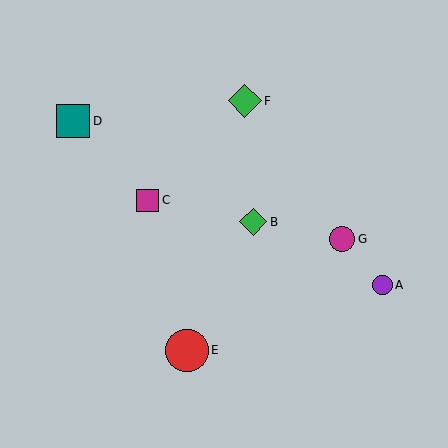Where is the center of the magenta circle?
The center of the magenta circle is at (342, 239).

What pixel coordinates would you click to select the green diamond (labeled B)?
Click at (253, 222) to select the green diamond B.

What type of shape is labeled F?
Shape F is a green diamond.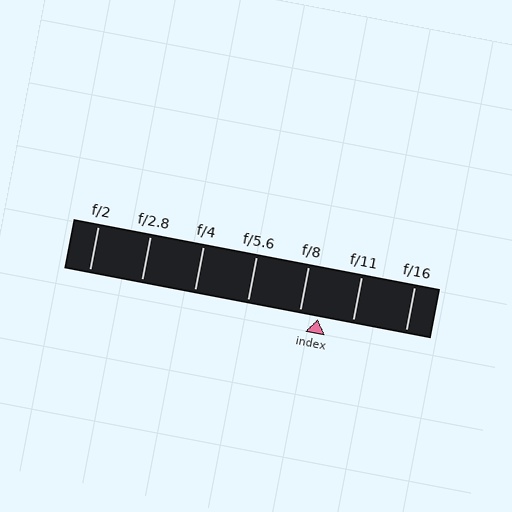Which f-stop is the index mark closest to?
The index mark is closest to f/8.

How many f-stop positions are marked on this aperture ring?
There are 7 f-stop positions marked.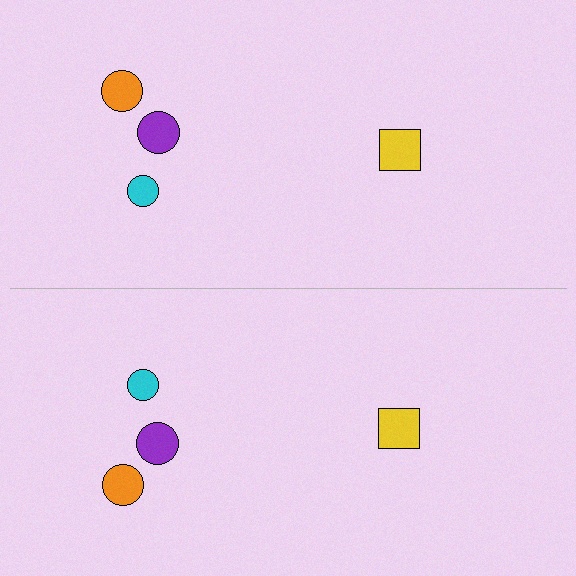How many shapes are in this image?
There are 8 shapes in this image.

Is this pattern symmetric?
Yes, this pattern has bilateral (reflection) symmetry.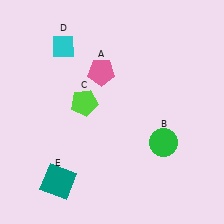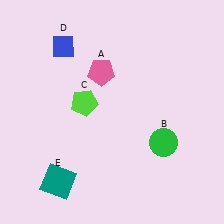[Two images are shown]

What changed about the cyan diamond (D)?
In Image 1, D is cyan. In Image 2, it changed to blue.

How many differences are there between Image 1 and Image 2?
There is 1 difference between the two images.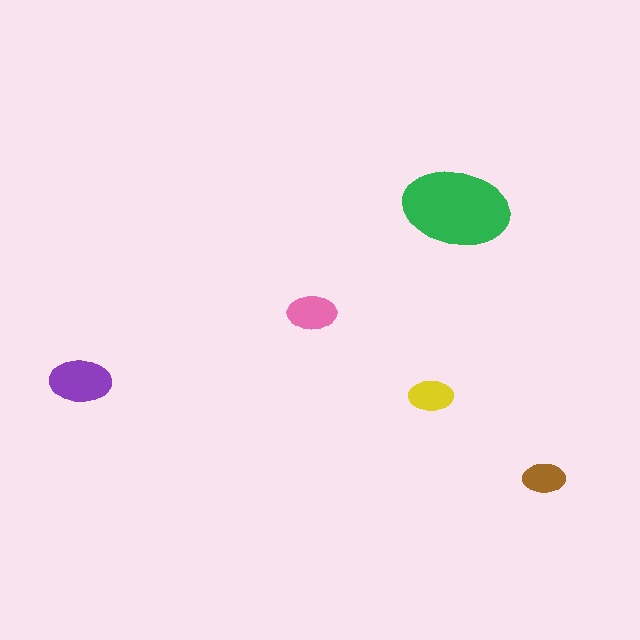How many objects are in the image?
There are 5 objects in the image.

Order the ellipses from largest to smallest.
the green one, the purple one, the pink one, the yellow one, the brown one.